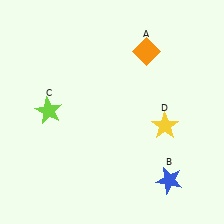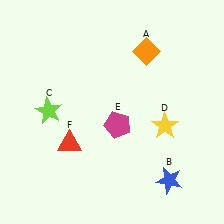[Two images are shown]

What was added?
A magenta pentagon (E), a red triangle (F) were added in Image 2.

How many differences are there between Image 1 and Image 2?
There are 2 differences between the two images.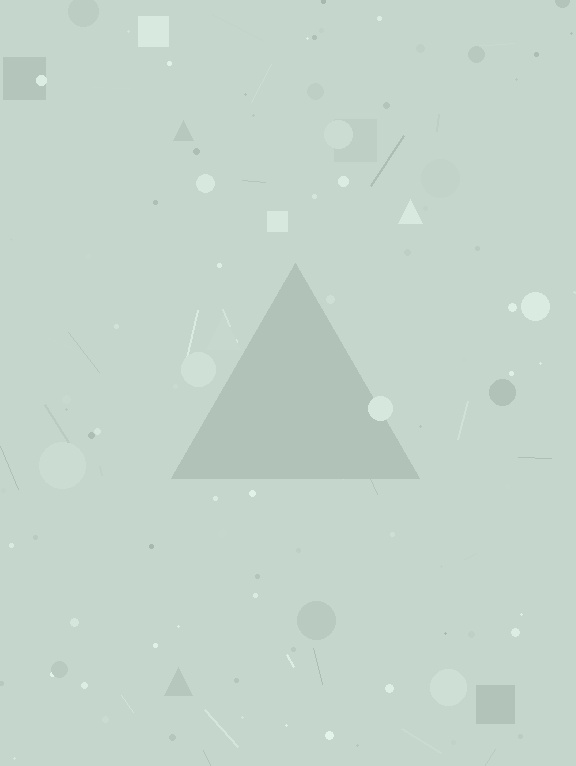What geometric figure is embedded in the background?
A triangle is embedded in the background.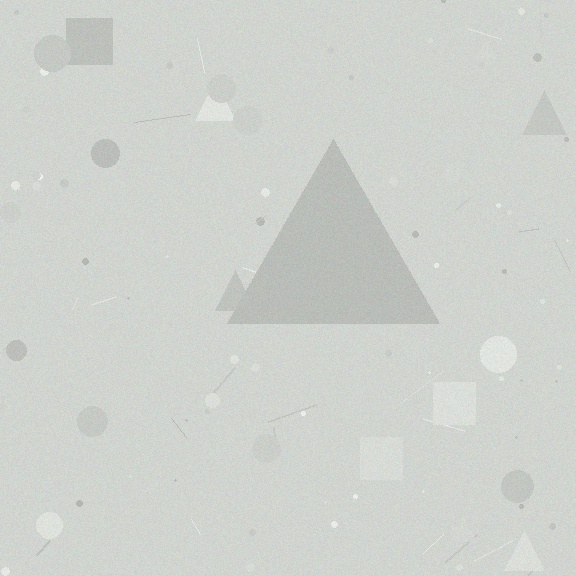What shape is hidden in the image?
A triangle is hidden in the image.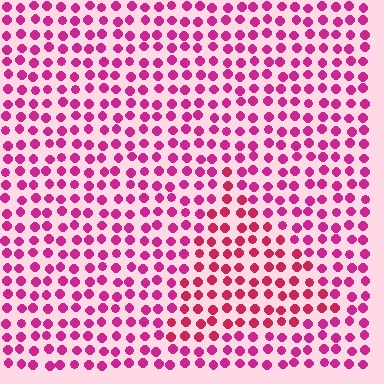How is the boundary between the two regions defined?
The boundary is defined purely by a slight shift in hue (about 22 degrees). Spacing, size, and orientation are identical on both sides.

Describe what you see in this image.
The image is filled with small magenta elements in a uniform arrangement. A triangle-shaped region is visible where the elements are tinted to a slightly different hue, forming a subtle color boundary.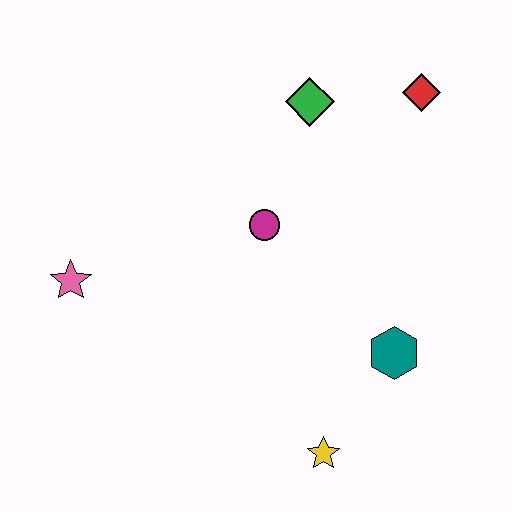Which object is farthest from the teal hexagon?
The pink star is farthest from the teal hexagon.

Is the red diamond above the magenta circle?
Yes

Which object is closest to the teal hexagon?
The yellow star is closest to the teal hexagon.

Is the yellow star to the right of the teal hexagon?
No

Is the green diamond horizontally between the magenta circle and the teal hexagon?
Yes